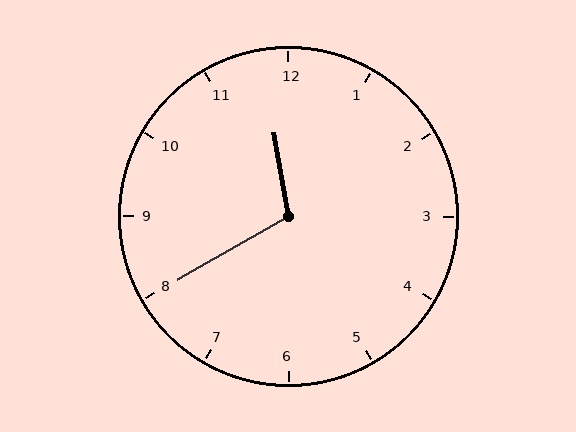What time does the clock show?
11:40.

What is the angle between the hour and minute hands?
Approximately 110 degrees.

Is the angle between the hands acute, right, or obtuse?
It is obtuse.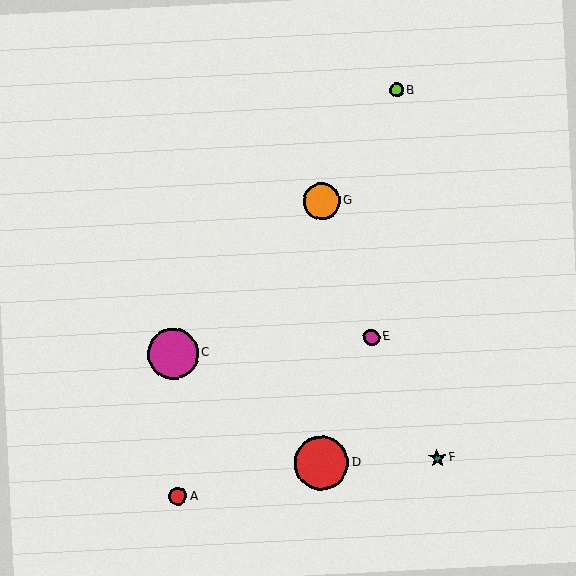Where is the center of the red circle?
The center of the red circle is at (321, 463).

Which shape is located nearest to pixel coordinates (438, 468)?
The teal star (labeled F) at (437, 458) is nearest to that location.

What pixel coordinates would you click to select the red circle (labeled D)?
Click at (321, 463) to select the red circle D.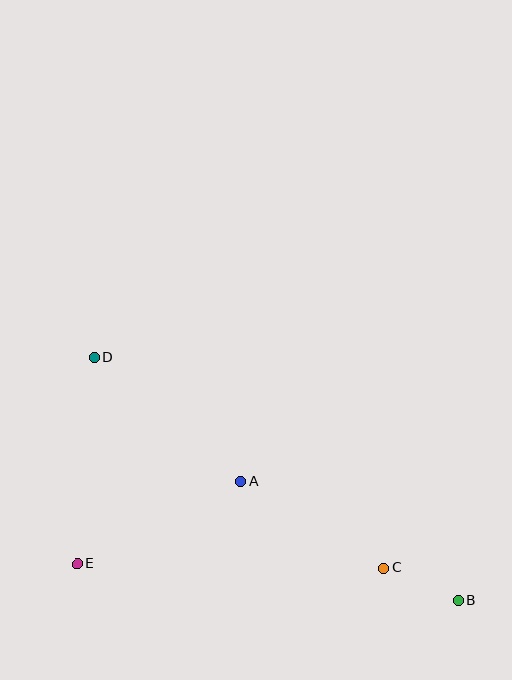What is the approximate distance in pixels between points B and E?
The distance between B and E is approximately 382 pixels.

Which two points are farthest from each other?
Points B and D are farthest from each other.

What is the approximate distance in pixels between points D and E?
The distance between D and E is approximately 207 pixels.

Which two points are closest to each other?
Points B and C are closest to each other.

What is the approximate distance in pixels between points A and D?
The distance between A and D is approximately 192 pixels.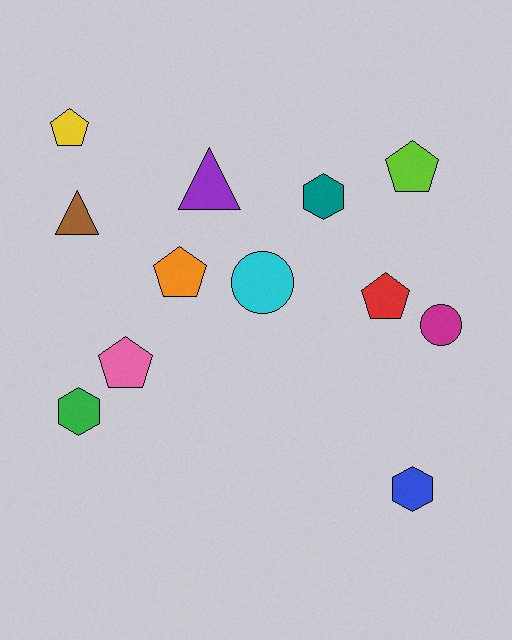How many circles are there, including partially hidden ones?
There are 2 circles.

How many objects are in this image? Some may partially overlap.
There are 12 objects.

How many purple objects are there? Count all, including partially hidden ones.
There is 1 purple object.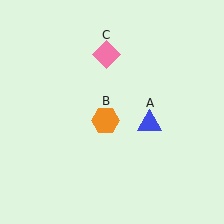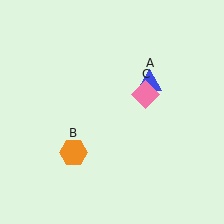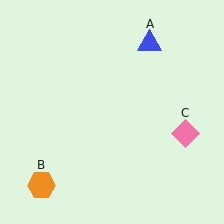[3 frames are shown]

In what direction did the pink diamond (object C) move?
The pink diamond (object C) moved down and to the right.